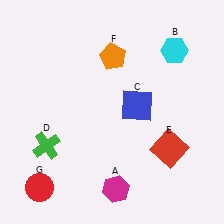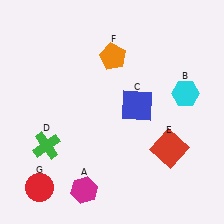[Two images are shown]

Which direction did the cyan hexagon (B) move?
The cyan hexagon (B) moved down.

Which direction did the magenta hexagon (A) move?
The magenta hexagon (A) moved left.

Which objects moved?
The objects that moved are: the magenta hexagon (A), the cyan hexagon (B).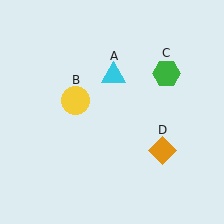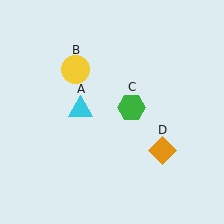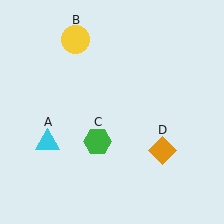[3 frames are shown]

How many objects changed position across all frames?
3 objects changed position: cyan triangle (object A), yellow circle (object B), green hexagon (object C).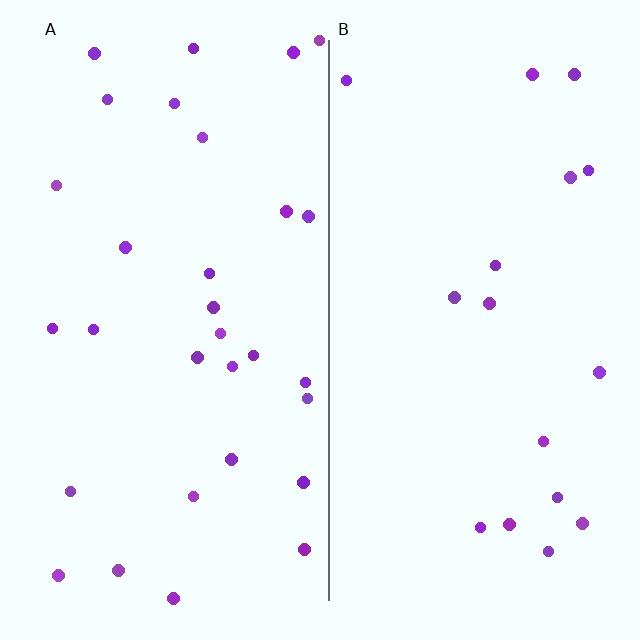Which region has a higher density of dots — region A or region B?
A (the left).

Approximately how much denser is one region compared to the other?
Approximately 1.8× — region A over region B.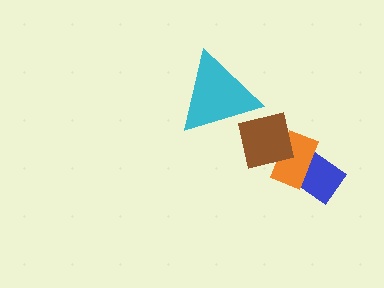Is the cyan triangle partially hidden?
No, no other shape covers it.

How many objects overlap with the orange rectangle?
2 objects overlap with the orange rectangle.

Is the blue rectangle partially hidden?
Yes, it is partially covered by another shape.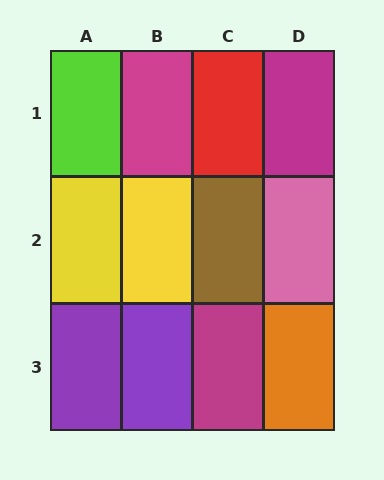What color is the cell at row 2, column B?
Yellow.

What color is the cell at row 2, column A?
Yellow.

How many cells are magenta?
3 cells are magenta.